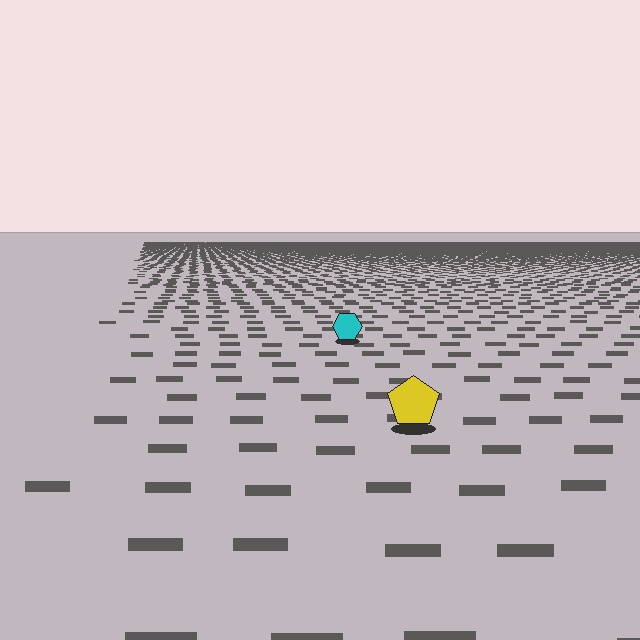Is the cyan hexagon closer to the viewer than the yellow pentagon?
No. The yellow pentagon is closer — you can tell from the texture gradient: the ground texture is coarser near it.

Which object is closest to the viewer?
The yellow pentagon is closest. The texture marks near it are larger and more spread out.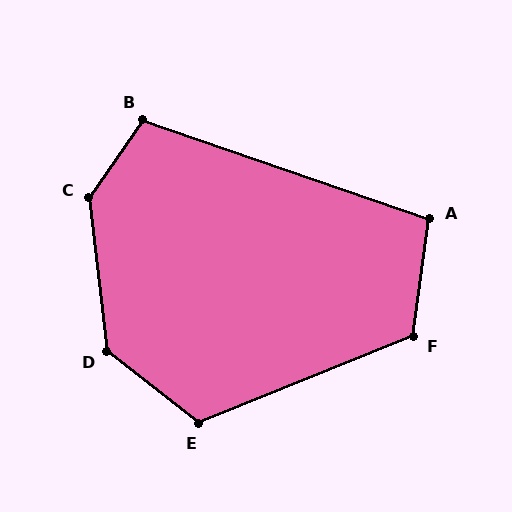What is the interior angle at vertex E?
Approximately 120 degrees (obtuse).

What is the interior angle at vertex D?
Approximately 135 degrees (obtuse).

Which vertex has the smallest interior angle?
A, at approximately 101 degrees.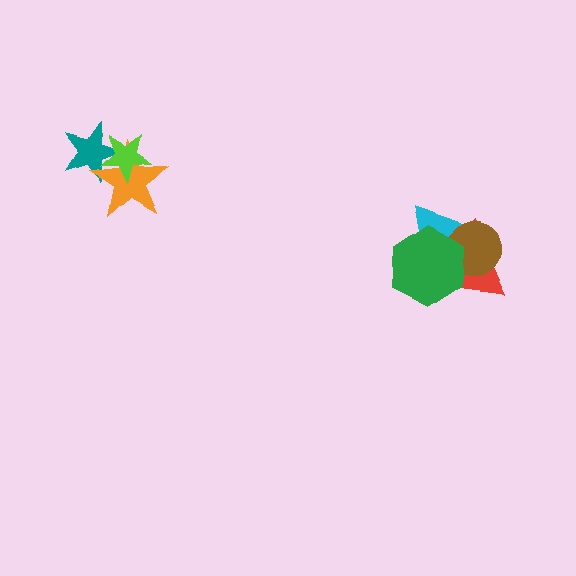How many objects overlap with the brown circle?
3 objects overlap with the brown circle.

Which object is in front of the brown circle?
The green hexagon is in front of the brown circle.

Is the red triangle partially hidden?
Yes, it is partially covered by another shape.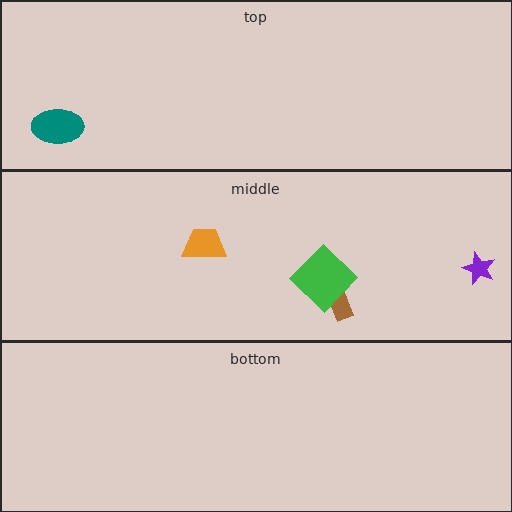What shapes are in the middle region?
The orange trapezoid, the brown arrow, the green diamond, the purple star.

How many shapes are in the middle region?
4.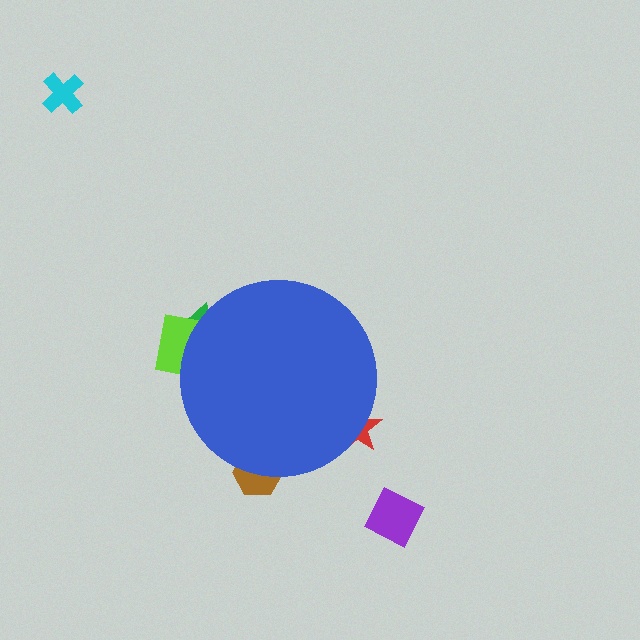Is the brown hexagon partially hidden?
Yes, the brown hexagon is partially hidden behind the blue circle.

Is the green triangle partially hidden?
Yes, the green triangle is partially hidden behind the blue circle.